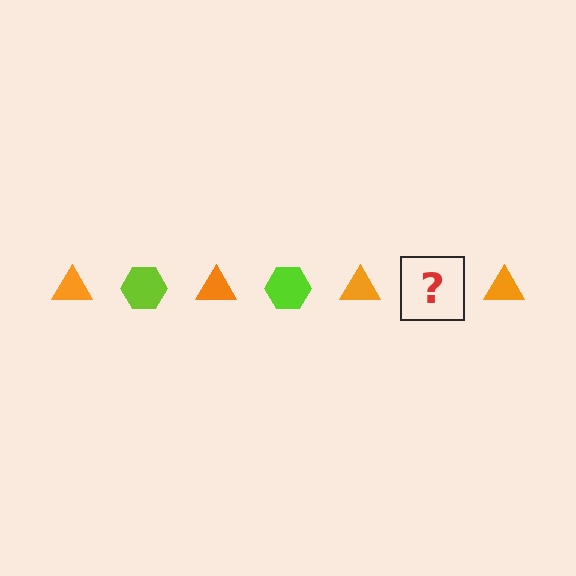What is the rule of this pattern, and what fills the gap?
The rule is that the pattern alternates between orange triangle and lime hexagon. The gap should be filled with a lime hexagon.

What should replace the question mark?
The question mark should be replaced with a lime hexagon.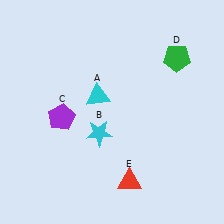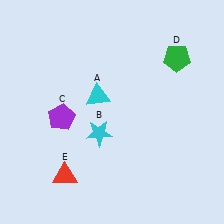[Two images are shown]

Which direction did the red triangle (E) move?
The red triangle (E) moved left.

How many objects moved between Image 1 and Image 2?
1 object moved between the two images.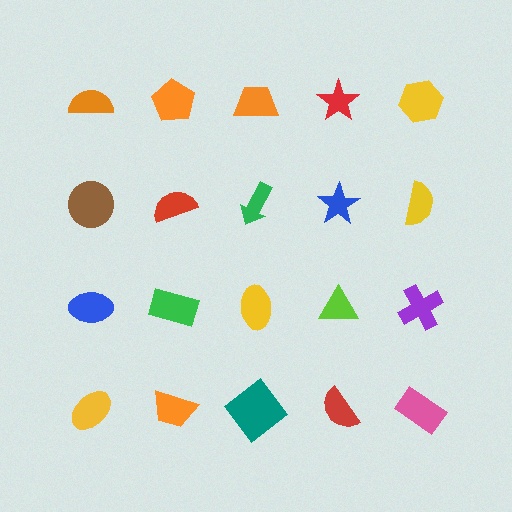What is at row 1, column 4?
A red star.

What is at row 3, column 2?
A green rectangle.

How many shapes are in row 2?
5 shapes.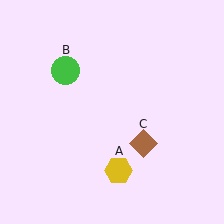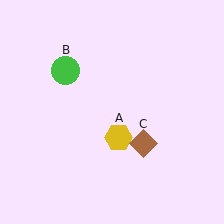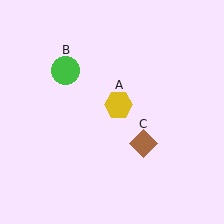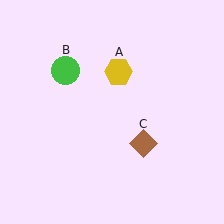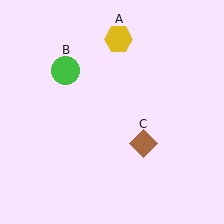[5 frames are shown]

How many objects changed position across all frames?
1 object changed position: yellow hexagon (object A).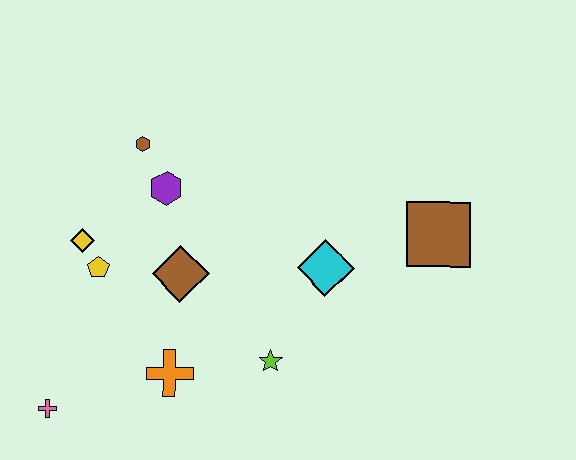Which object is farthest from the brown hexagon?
The brown square is farthest from the brown hexagon.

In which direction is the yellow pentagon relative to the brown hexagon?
The yellow pentagon is below the brown hexagon.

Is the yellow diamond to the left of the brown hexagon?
Yes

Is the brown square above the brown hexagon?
No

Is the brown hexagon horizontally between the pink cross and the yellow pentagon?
No